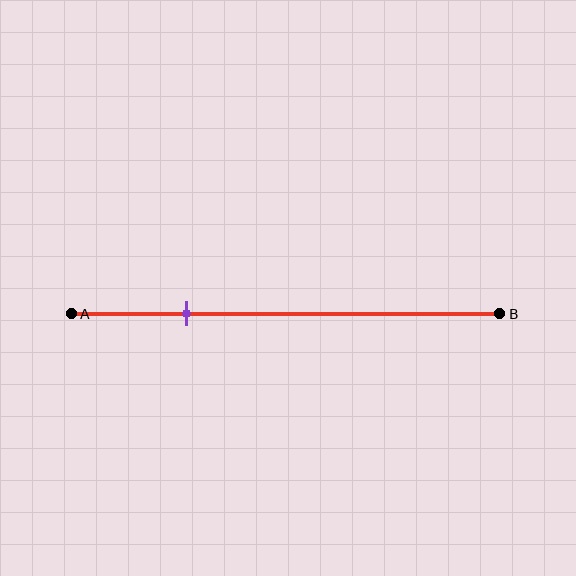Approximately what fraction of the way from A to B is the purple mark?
The purple mark is approximately 25% of the way from A to B.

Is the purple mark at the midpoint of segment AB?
No, the mark is at about 25% from A, not at the 50% midpoint.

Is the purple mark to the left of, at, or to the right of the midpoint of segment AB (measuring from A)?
The purple mark is to the left of the midpoint of segment AB.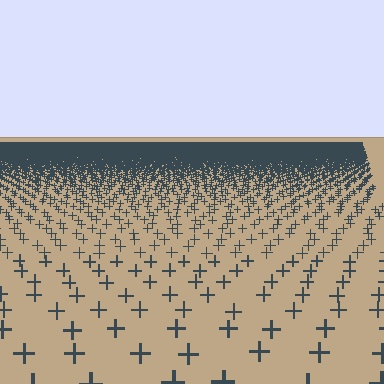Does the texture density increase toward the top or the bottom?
Density increases toward the top.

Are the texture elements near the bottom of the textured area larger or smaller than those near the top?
Larger. Near the bottom, elements are closer to the viewer and appear at a bigger on-screen size.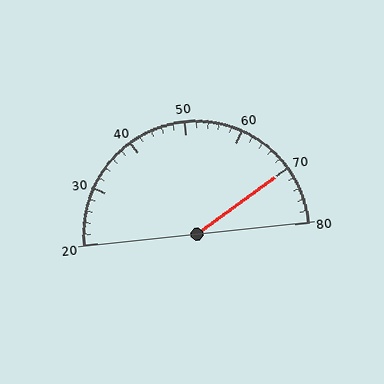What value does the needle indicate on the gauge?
The needle indicates approximately 70.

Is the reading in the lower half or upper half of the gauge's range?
The reading is in the upper half of the range (20 to 80).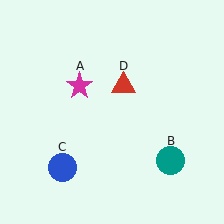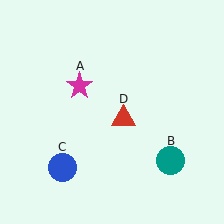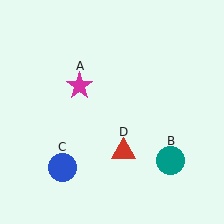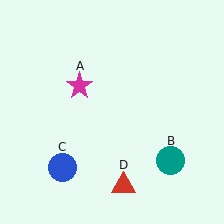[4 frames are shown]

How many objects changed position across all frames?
1 object changed position: red triangle (object D).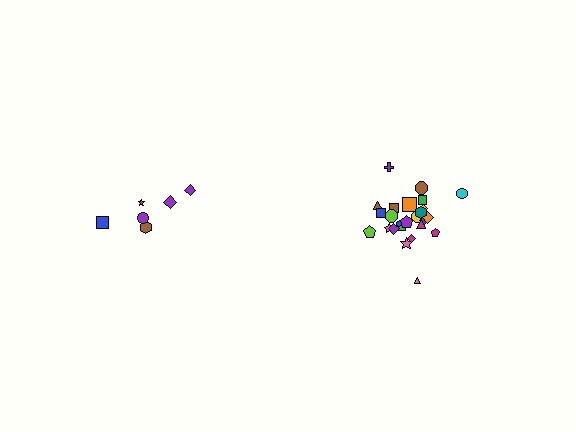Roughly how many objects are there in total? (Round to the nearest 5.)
Roughly 30 objects in total.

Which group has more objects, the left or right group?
The right group.